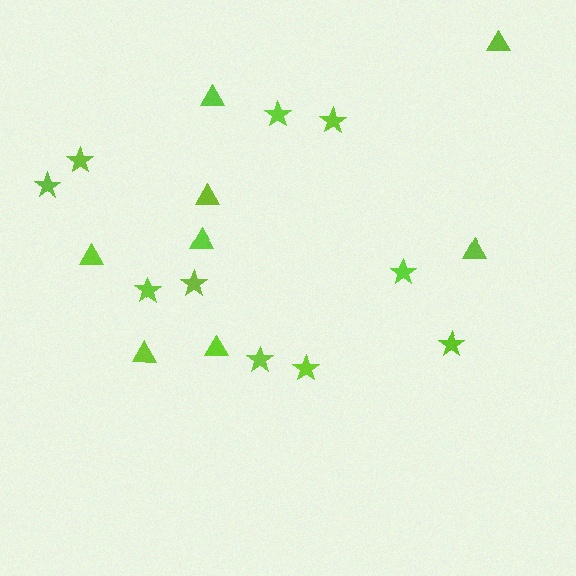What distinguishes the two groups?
There are 2 groups: one group of triangles (8) and one group of stars (10).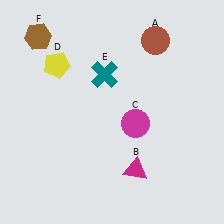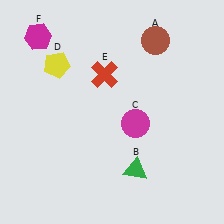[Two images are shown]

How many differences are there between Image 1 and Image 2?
There are 3 differences between the two images.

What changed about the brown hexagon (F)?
In Image 1, F is brown. In Image 2, it changed to magenta.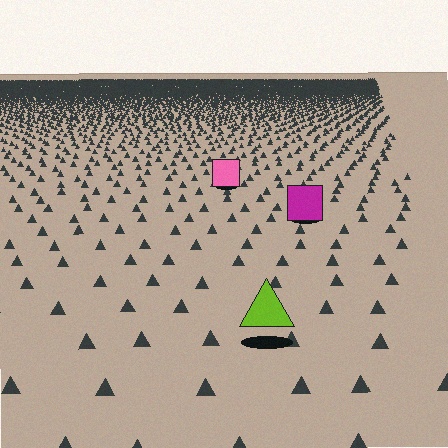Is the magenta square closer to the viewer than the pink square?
Yes. The magenta square is closer — you can tell from the texture gradient: the ground texture is coarser near it.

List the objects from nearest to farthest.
From nearest to farthest: the lime triangle, the magenta square, the pink square.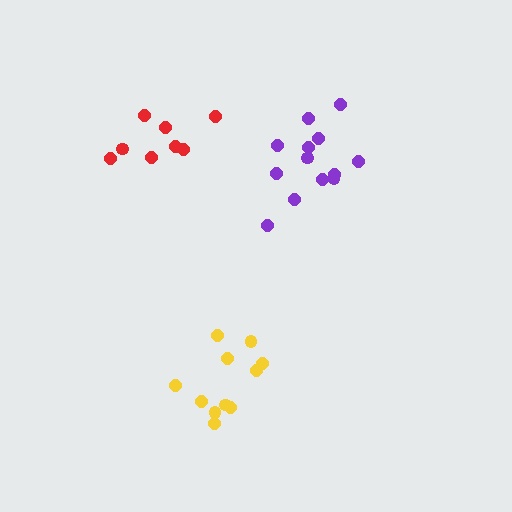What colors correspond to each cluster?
The clusters are colored: yellow, red, purple.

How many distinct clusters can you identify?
There are 3 distinct clusters.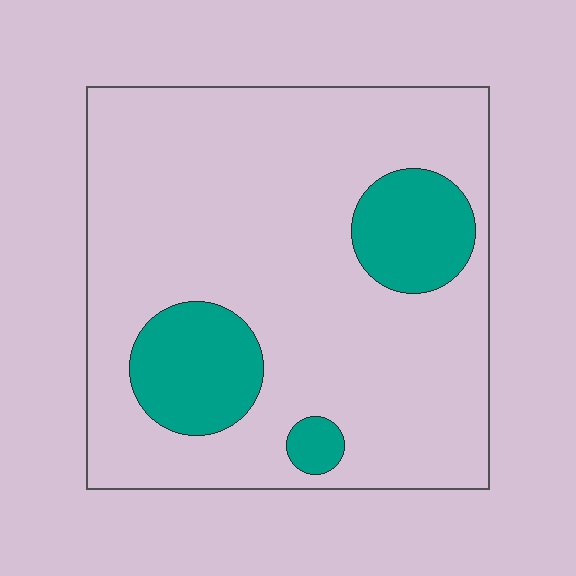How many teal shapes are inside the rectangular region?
3.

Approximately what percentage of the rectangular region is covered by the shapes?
Approximately 20%.